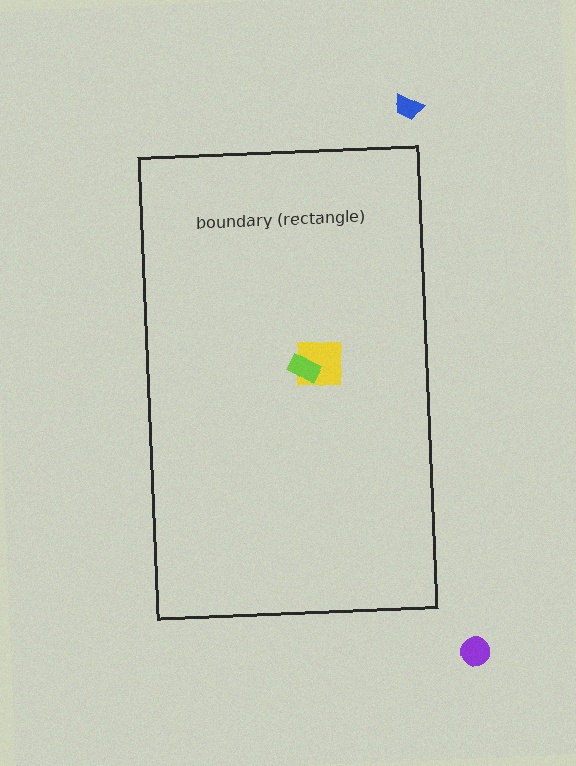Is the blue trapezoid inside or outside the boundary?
Outside.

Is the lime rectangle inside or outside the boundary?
Inside.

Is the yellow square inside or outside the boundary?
Inside.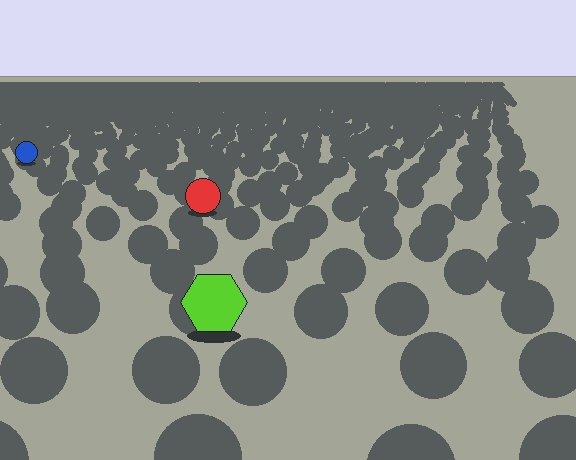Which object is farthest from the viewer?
The blue circle is farthest from the viewer. It appears smaller and the ground texture around it is denser.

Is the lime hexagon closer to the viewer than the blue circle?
Yes. The lime hexagon is closer — you can tell from the texture gradient: the ground texture is coarser near it.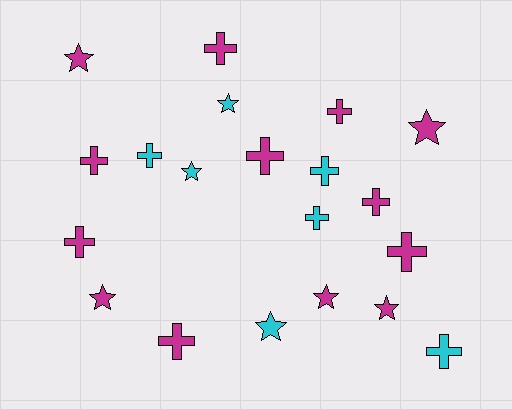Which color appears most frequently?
Magenta, with 13 objects.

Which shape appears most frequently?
Cross, with 12 objects.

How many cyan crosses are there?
There are 4 cyan crosses.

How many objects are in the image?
There are 20 objects.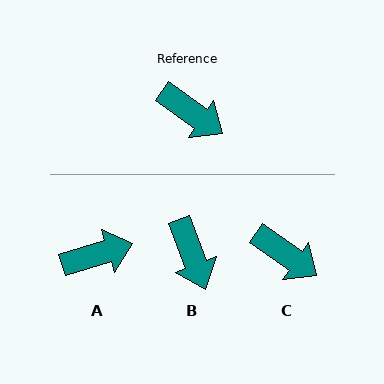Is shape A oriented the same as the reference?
No, it is off by about 52 degrees.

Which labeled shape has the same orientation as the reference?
C.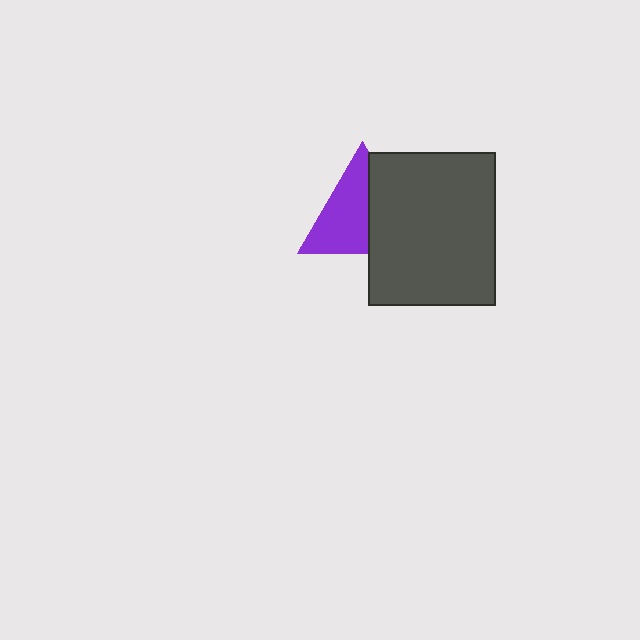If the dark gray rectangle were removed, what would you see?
You would see the complete purple triangle.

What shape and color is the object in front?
The object in front is a dark gray rectangle.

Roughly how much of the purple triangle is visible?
About half of it is visible (roughly 57%).